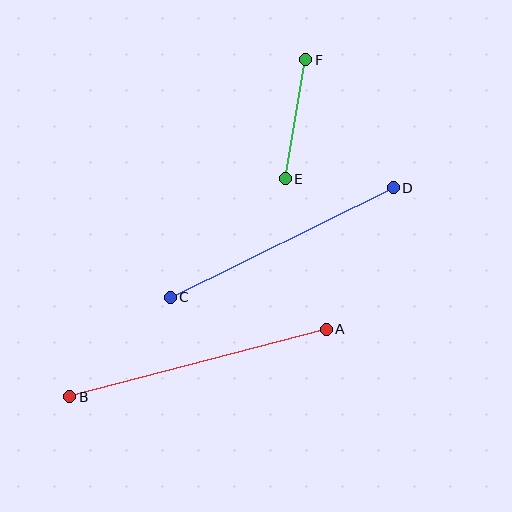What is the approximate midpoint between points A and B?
The midpoint is at approximately (198, 363) pixels.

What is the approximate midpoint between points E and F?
The midpoint is at approximately (295, 119) pixels.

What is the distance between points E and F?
The distance is approximately 121 pixels.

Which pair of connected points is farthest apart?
Points A and B are farthest apart.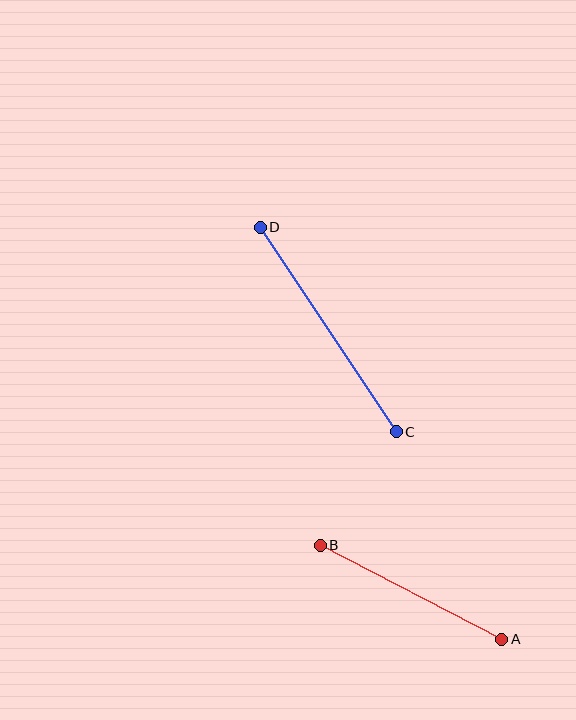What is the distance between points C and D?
The distance is approximately 245 pixels.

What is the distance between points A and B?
The distance is approximately 204 pixels.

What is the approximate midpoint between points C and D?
The midpoint is at approximately (328, 329) pixels.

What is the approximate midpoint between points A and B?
The midpoint is at approximately (411, 592) pixels.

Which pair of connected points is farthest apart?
Points C and D are farthest apart.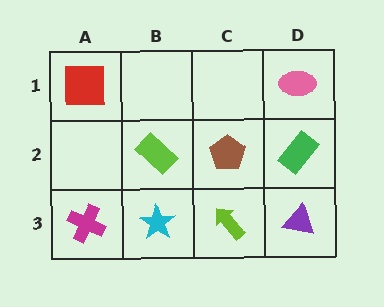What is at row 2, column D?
A green rectangle.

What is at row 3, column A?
A magenta cross.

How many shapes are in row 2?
3 shapes.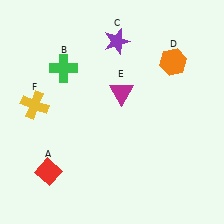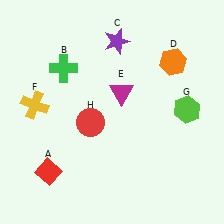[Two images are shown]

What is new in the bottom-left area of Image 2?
A red circle (H) was added in the bottom-left area of Image 2.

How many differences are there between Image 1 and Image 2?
There are 2 differences between the two images.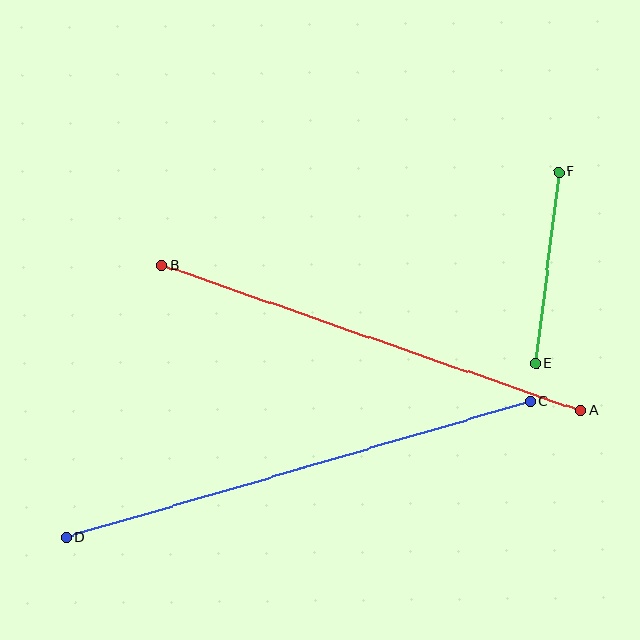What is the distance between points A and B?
The distance is approximately 443 pixels.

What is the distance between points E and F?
The distance is approximately 193 pixels.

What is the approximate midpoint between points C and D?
The midpoint is at approximately (298, 469) pixels.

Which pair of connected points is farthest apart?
Points C and D are farthest apart.